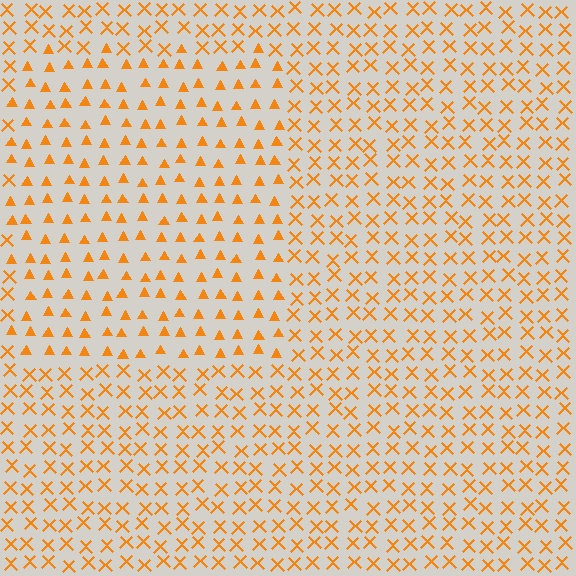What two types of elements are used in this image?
The image uses triangles inside the rectangle region and X marks outside it.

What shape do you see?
I see a rectangle.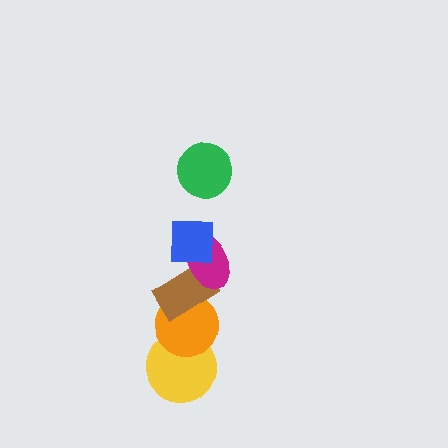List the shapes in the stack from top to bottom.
From top to bottom: the green circle, the blue square, the magenta ellipse, the brown rectangle, the orange circle, the yellow circle.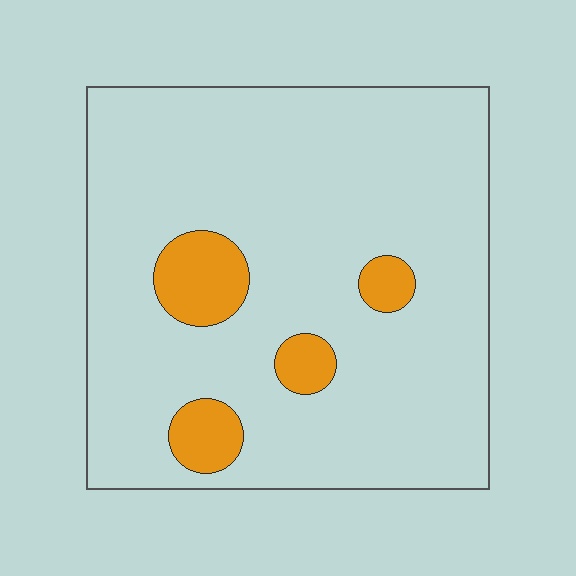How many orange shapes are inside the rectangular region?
4.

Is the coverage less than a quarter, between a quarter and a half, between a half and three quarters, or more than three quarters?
Less than a quarter.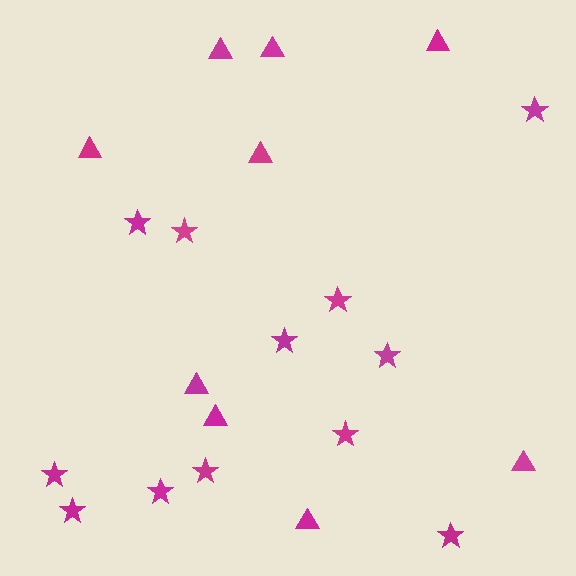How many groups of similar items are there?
There are 2 groups: one group of triangles (9) and one group of stars (12).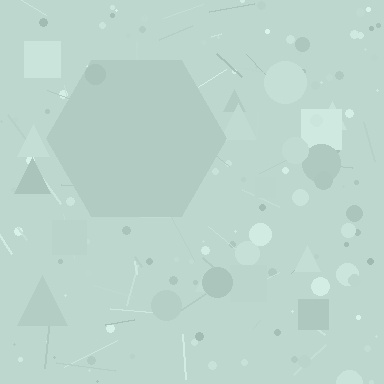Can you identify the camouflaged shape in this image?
The camouflaged shape is a hexagon.